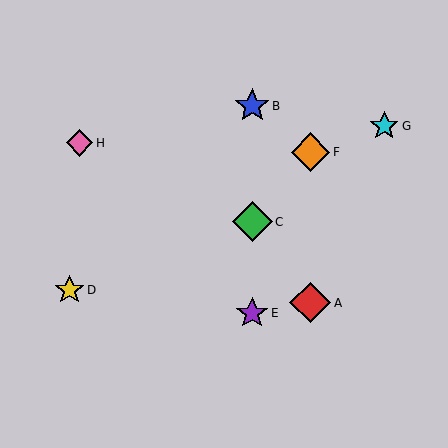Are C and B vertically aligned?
Yes, both are at x≈252.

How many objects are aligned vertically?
3 objects (B, C, E) are aligned vertically.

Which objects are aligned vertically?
Objects B, C, E are aligned vertically.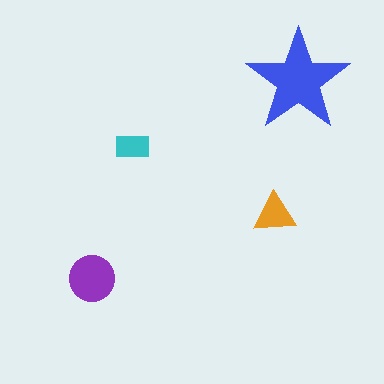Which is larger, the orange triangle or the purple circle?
The purple circle.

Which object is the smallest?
The cyan rectangle.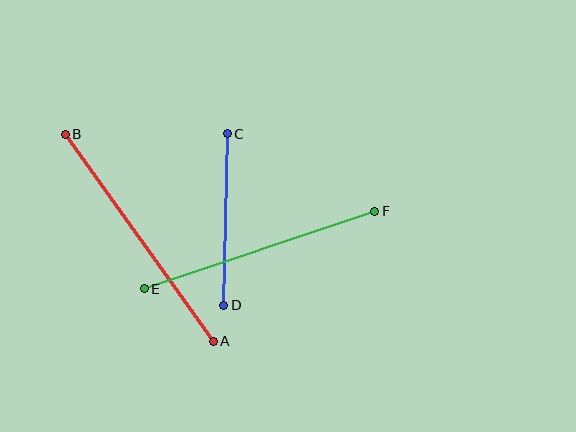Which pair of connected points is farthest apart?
Points A and B are farthest apart.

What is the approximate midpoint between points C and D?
The midpoint is at approximately (225, 219) pixels.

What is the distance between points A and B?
The distance is approximately 254 pixels.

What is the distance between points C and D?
The distance is approximately 172 pixels.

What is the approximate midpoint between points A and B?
The midpoint is at approximately (139, 238) pixels.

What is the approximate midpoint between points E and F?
The midpoint is at approximately (259, 250) pixels.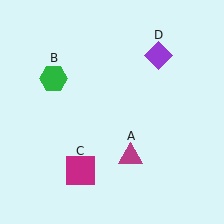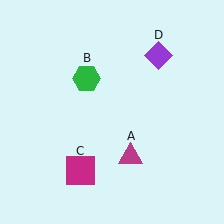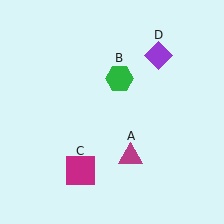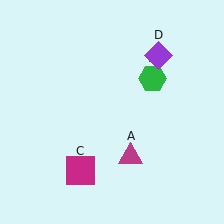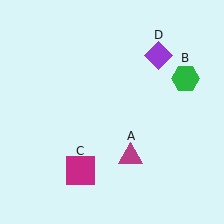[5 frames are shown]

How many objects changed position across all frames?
1 object changed position: green hexagon (object B).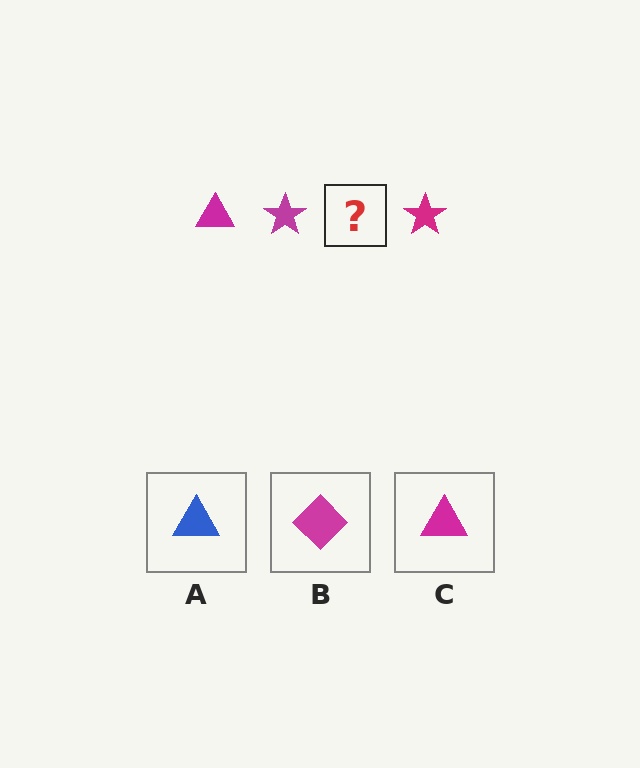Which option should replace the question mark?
Option C.